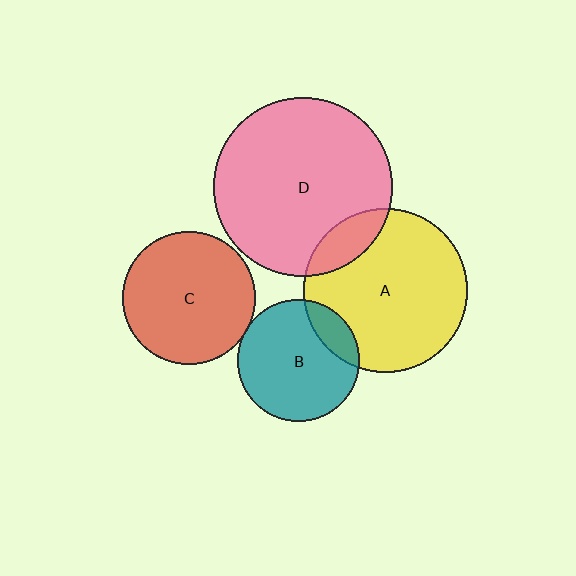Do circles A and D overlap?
Yes.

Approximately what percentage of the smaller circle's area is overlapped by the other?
Approximately 15%.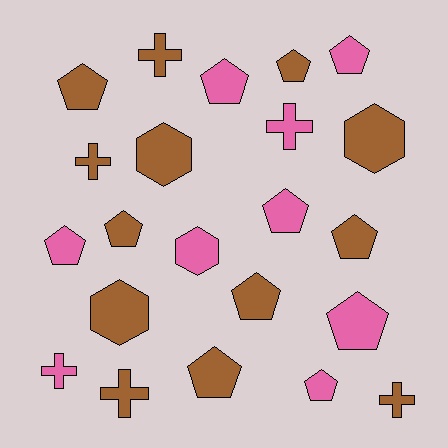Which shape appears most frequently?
Pentagon, with 12 objects.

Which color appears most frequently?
Brown, with 13 objects.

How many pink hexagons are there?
There is 1 pink hexagon.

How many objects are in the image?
There are 22 objects.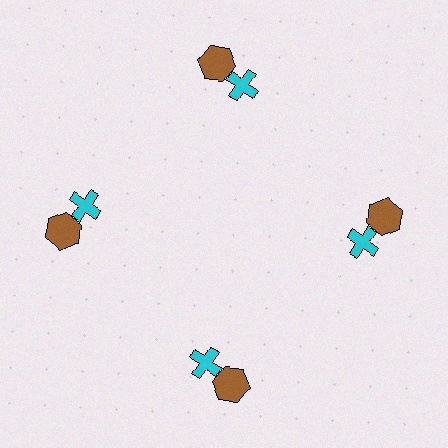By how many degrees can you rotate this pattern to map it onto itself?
The pattern maps onto itself every 90 degrees of rotation.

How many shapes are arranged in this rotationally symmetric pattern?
There are 8 shapes, arranged in 4 groups of 2.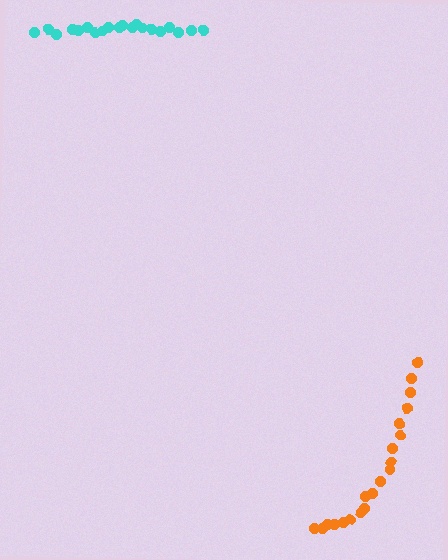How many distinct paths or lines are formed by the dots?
There are 2 distinct paths.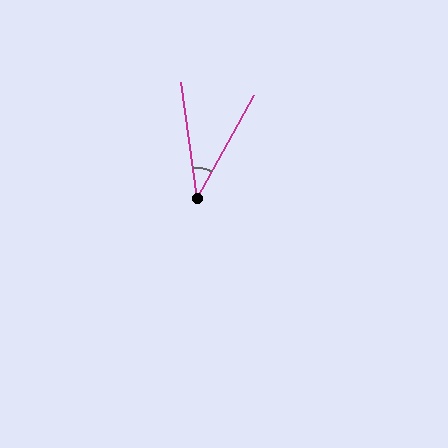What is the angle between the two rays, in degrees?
Approximately 37 degrees.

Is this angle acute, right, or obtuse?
It is acute.